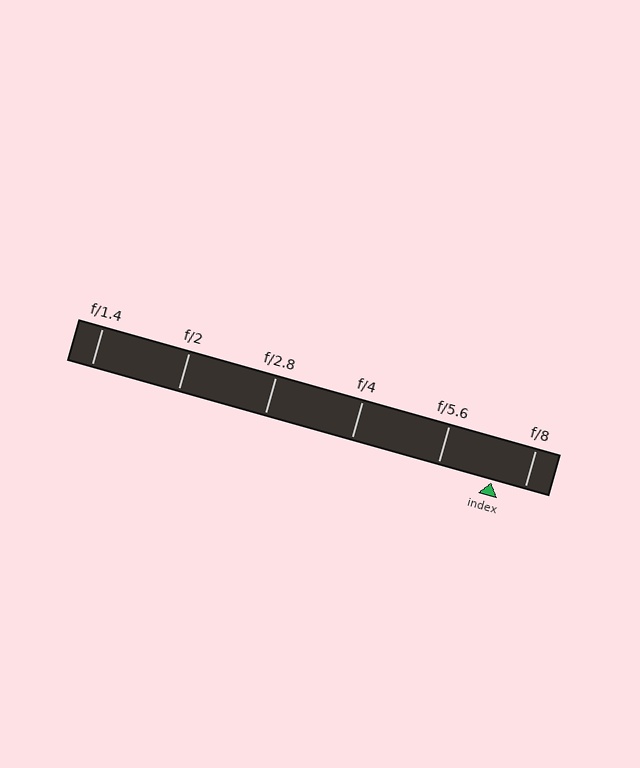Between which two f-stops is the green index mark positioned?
The index mark is between f/5.6 and f/8.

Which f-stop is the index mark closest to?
The index mark is closest to f/8.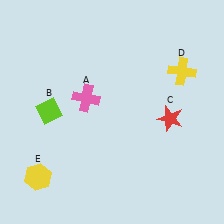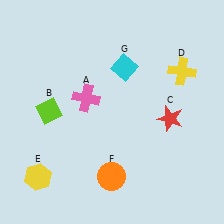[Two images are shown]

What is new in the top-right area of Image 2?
A cyan diamond (G) was added in the top-right area of Image 2.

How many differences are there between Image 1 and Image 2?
There are 2 differences between the two images.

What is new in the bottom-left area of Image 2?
An orange circle (F) was added in the bottom-left area of Image 2.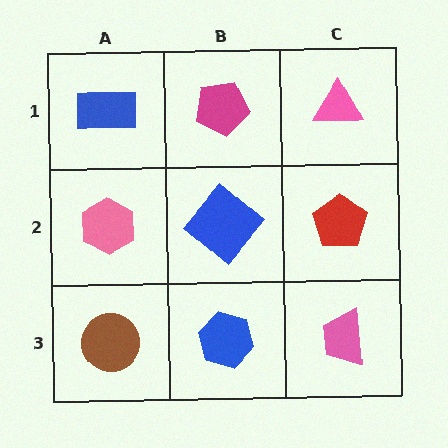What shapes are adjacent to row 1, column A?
A pink hexagon (row 2, column A), a magenta pentagon (row 1, column B).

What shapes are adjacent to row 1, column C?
A red pentagon (row 2, column C), a magenta pentagon (row 1, column B).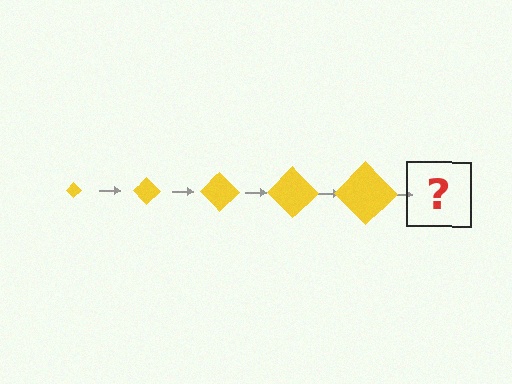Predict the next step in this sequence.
The next step is a yellow diamond, larger than the previous one.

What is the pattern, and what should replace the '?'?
The pattern is that the diamond gets progressively larger each step. The '?' should be a yellow diamond, larger than the previous one.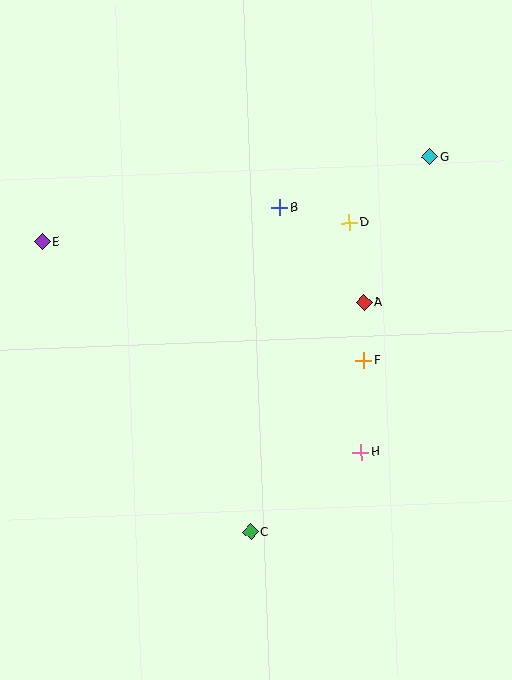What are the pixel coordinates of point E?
Point E is at (43, 242).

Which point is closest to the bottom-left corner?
Point C is closest to the bottom-left corner.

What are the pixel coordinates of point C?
Point C is at (250, 532).